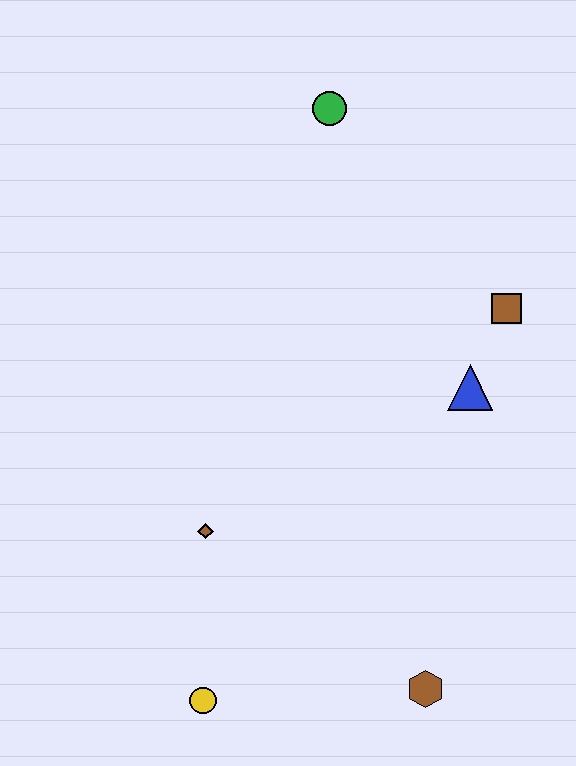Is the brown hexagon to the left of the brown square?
Yes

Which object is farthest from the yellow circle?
The green circle is farthest from the yellow circle.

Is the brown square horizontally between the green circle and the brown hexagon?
No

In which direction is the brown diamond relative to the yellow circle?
The brown diamond is above the yellow circle.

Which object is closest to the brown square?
The blue triangle is closest to the brown square.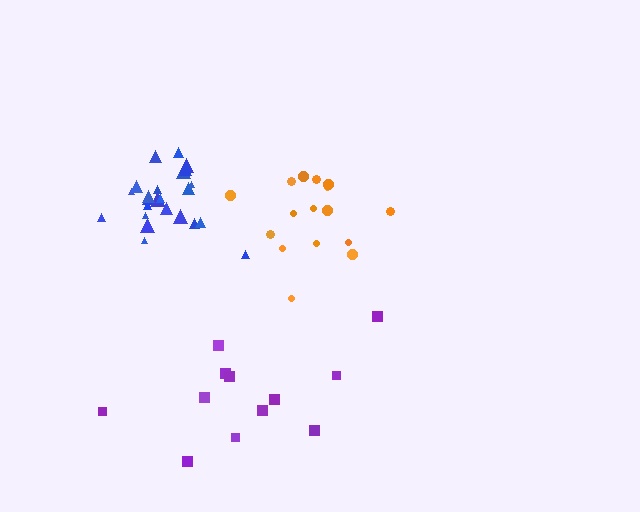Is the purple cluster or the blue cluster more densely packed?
Blue.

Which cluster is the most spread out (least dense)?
Purple.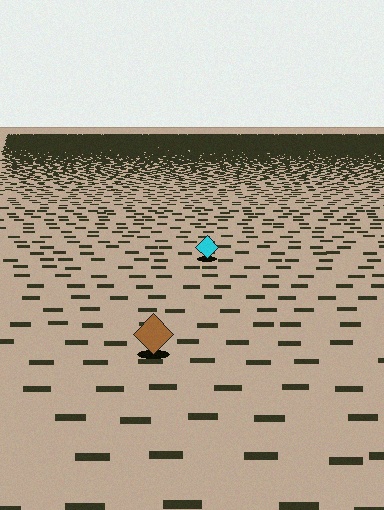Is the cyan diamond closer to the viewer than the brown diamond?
No. The brown diamond is closer — you can tell from the texture gradient: the ground texture is coarser near it.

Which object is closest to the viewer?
The brown diamond is closest. The texture marks near it are larger and more spread out.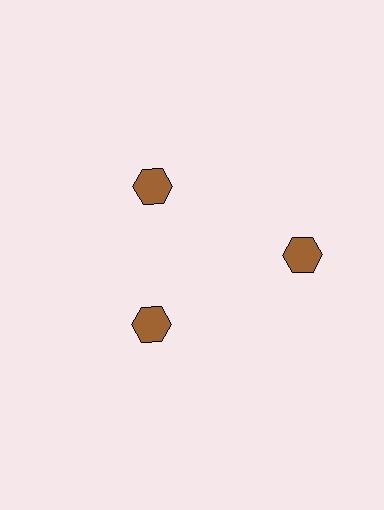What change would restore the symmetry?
The symmetry would be restored by moving it inward, back onto the ring so that all 3 hexagons sit at equal angles and equal distance from the center.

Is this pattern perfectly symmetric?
No. The 3 brown hexagons are arranged in a ring, but one element near the 3 o'clock position is pushed outward from the center, breaking the 3-fold rotational symmetry.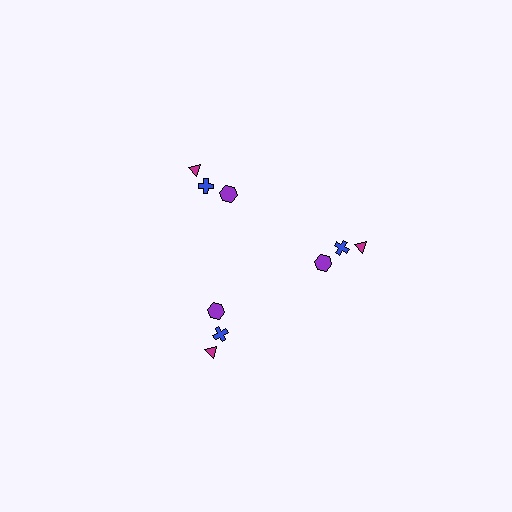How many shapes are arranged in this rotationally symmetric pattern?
There are 9 shapes, arranged in 3 groups of 3.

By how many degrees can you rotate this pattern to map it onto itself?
The pattern maps onto itself every 120 degrees of rotation.